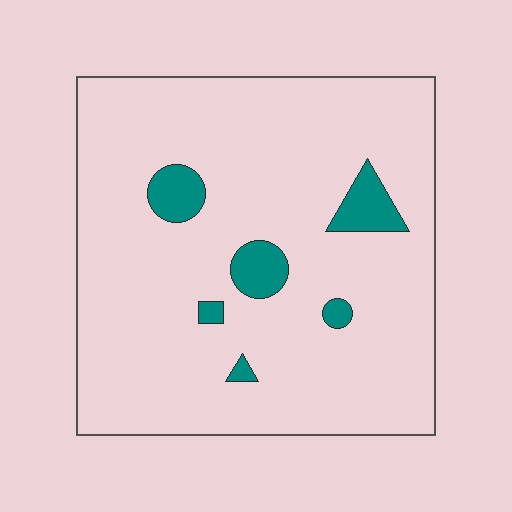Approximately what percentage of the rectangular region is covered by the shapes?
Approximately 10%.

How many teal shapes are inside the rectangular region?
6.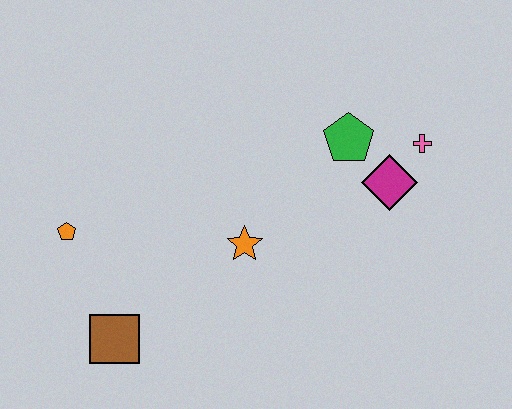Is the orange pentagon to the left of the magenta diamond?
Yes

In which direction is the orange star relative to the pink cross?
The orange star is to the left of the pink cross.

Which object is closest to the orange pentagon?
The brown square is closest to the orange pentagon.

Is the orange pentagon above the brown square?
Yes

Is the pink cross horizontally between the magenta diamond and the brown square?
No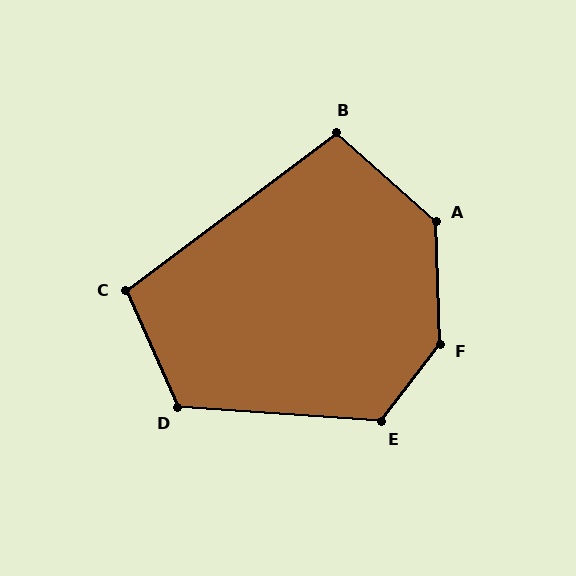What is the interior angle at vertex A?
Approximately 133 degrees (obtuse).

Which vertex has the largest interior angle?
F, at approximately 140 degrees.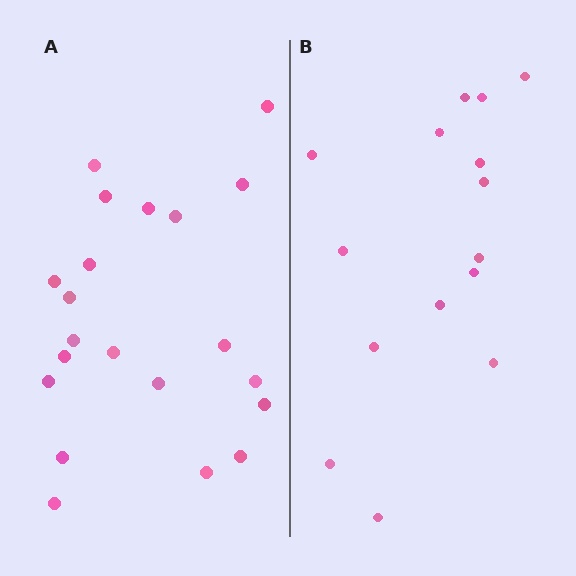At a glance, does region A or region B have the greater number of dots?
Region A (the left region) has more dots.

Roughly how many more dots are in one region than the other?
Region A has about 6 more dots than region B.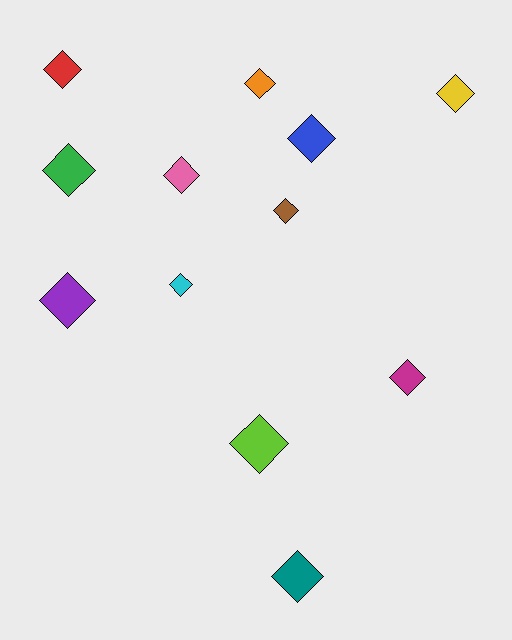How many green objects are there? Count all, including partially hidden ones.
There is 1 green object.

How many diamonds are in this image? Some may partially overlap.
There are 12 diamonds.